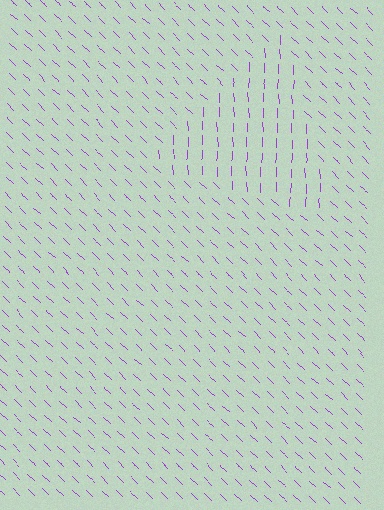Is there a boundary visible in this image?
Yes, there is a texture boundary formed by a change in line orientation.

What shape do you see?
I see a triangle.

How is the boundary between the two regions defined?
The boundary is defined purely by a change in line orientation (approximately 45 degrees difference). All lines are the same color and thickness.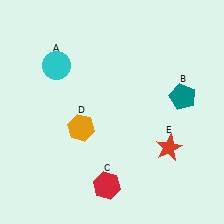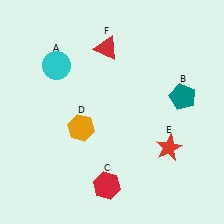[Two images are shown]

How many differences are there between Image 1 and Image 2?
There is 1 difference between the two images.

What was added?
A red triangle (F) was added in Image 2.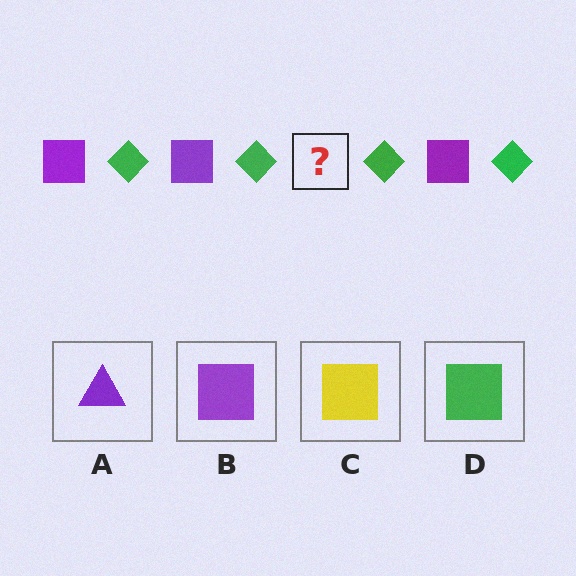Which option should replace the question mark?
Option B.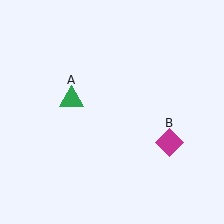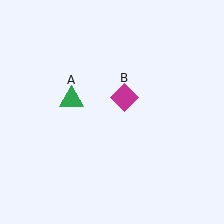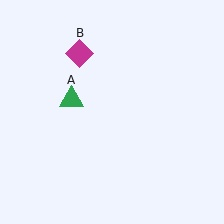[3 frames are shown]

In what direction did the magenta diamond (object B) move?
The magenta diamond (object B) moved up and to the left.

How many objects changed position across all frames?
1 object changed position: magenta diamond (object B).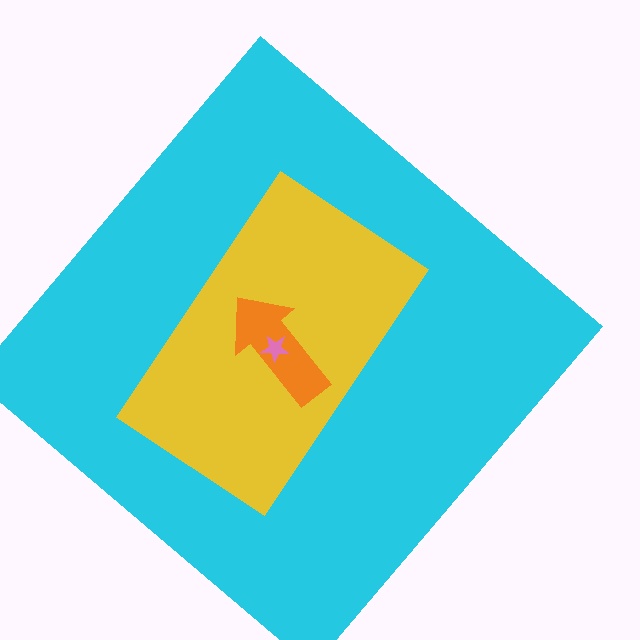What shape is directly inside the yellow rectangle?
The orange arrow.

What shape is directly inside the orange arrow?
The pink star.